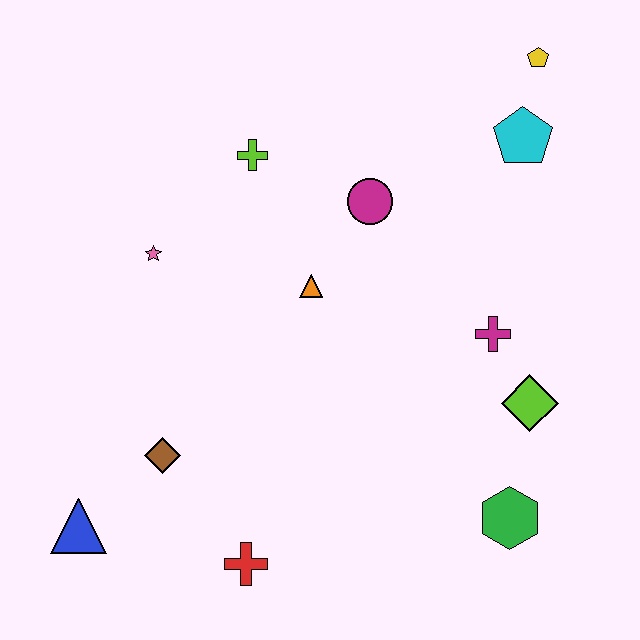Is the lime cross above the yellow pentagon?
No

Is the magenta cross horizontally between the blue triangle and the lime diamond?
Yes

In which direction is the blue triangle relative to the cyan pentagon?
The blue triangle is to the left of the cyan pentagon.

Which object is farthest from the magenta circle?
The blue triangle is farthest from the magenta circle.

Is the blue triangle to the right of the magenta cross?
No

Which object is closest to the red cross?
The brown diamond is closest to the red cross.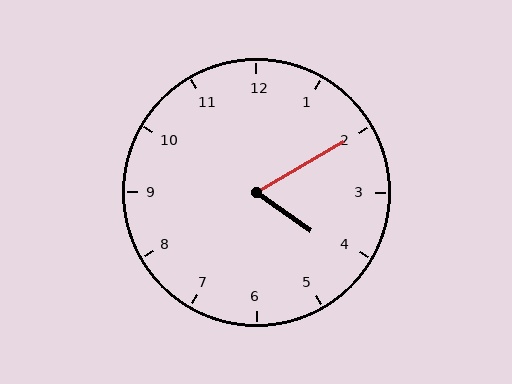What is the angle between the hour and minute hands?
Approximately 65 degrees.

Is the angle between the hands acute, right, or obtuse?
It is acute.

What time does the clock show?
4:10.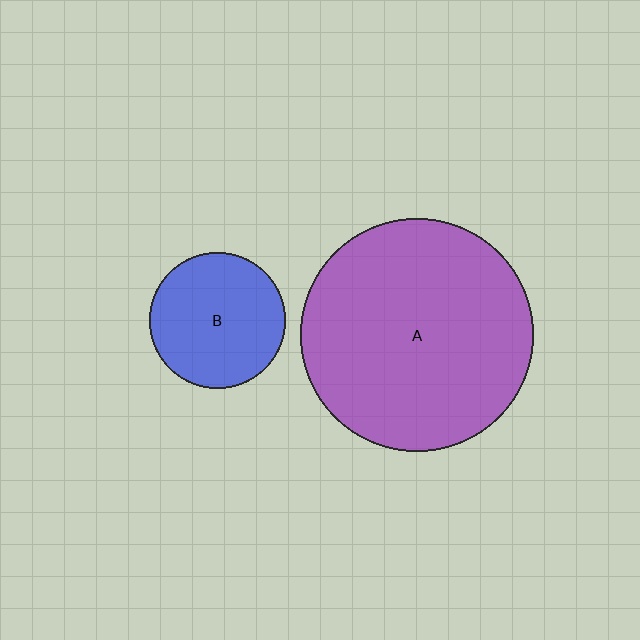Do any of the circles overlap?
No, none of the circles overlap.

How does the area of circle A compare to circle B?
Approximately 3.0 times.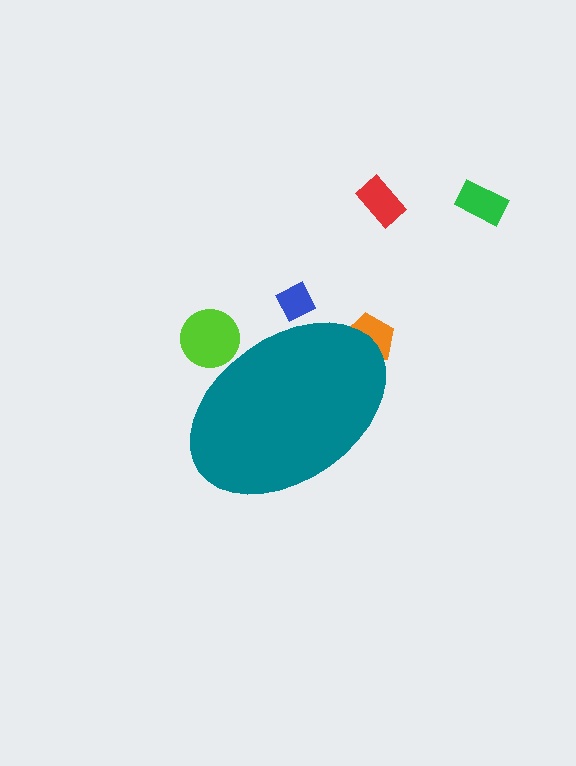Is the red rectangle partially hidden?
No, the red rectangle is fully visible.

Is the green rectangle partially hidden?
No, the green rectangle is fully visible.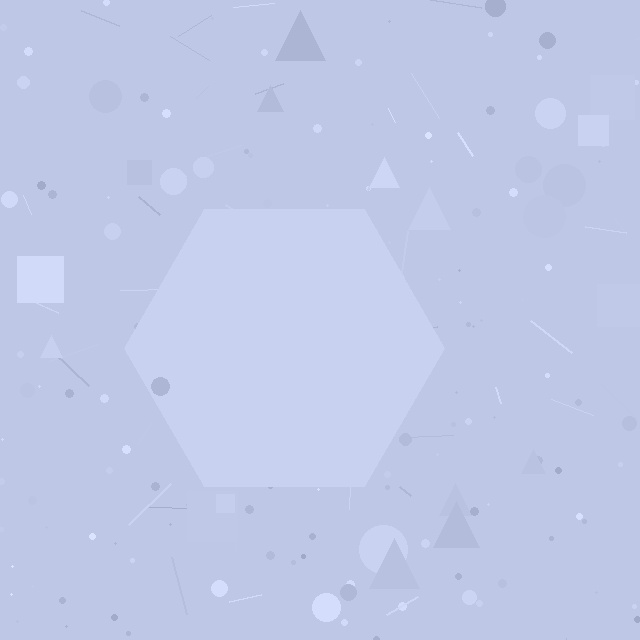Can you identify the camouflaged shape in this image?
The camouflaged shape is a hexagon.